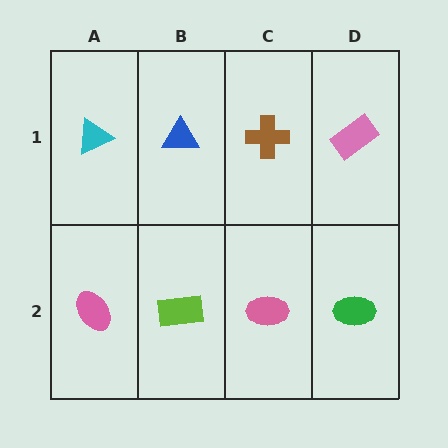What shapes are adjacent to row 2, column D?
A pink rectangle (row 1, column D), a pink ellipse (row 2, column C).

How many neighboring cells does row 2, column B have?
3.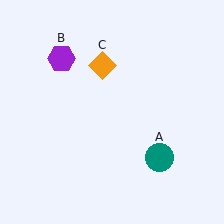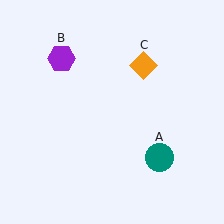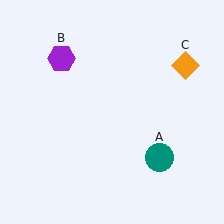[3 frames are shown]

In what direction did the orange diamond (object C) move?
The orange diamond (object C) moved right.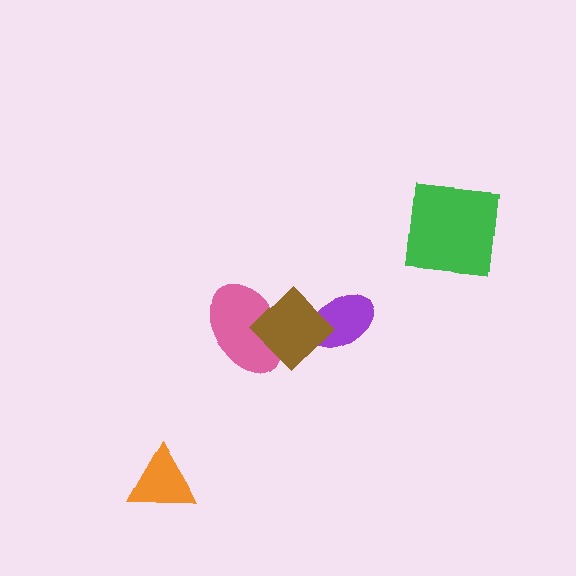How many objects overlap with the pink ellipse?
1 object overlaps with the pink ellipse.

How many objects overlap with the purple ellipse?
1 object overlaps with the purple ellipse.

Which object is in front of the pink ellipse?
The brown diamond is in front of the pink ellipse.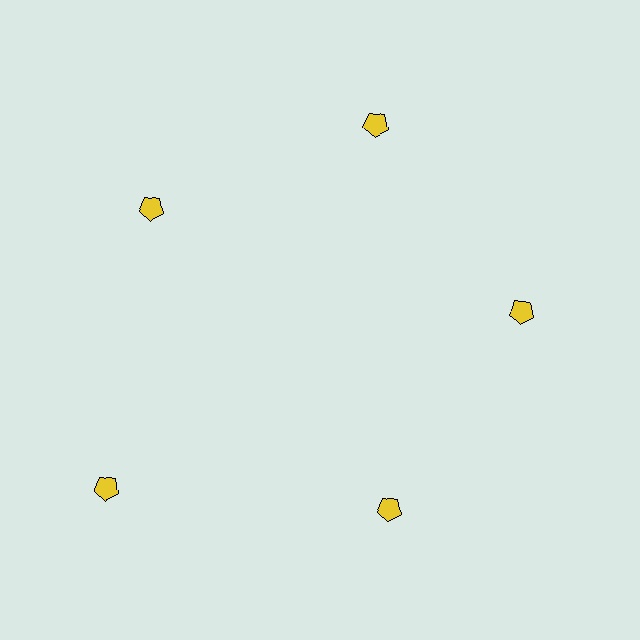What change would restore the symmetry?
The symmetry would be restored by moving it inward, back onto the ring so that all 5 pentagons sit at equal angles and equal distance from the center.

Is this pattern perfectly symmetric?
No. The 5 yellow pentagons are arranged in a ring, but one element near the 8 o'clock position is pushed outward from the center, breaking the 5-fold rotational symmetry.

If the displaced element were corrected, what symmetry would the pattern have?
It would have 5-fold rotational symmetry — the pattern would map onto itself every 72 degrees.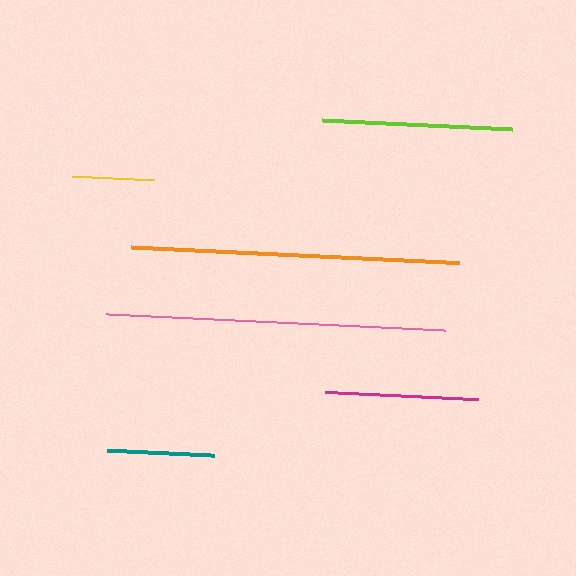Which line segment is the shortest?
The yellow line is the shortest at approximately 82 pixels.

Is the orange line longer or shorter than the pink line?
The pink line is longer than the orange line.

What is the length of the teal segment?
The teal segment is approximately 108 pixels long.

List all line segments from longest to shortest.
From longest to shortest: pink, orange, lime, magenta, teal, yellow.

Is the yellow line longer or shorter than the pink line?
The pink line is longer than the yellow line.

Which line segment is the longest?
The pink line is the longest at approximately 340 pixels.